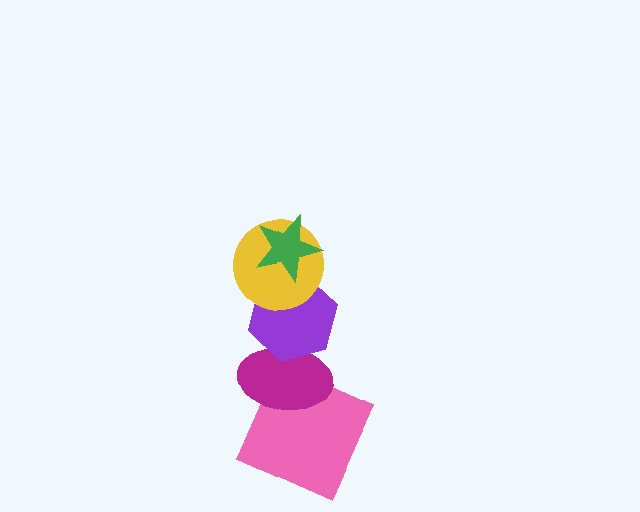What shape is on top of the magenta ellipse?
The purple hexagon is on top of the magenta ellipse.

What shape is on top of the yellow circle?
The green star is on top of the yellow circle.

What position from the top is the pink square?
The pink square is 5th from the top.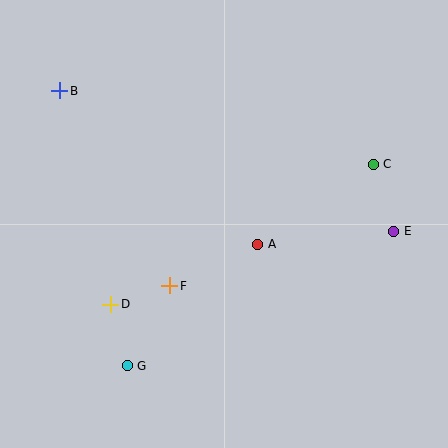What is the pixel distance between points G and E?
The distance between G and E is 299 pixels.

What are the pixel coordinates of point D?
Point D is at (111, 304).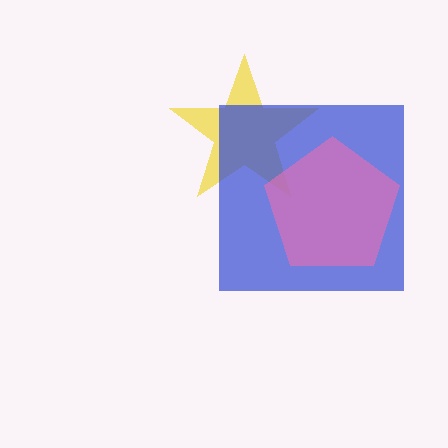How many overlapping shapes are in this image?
There are 3 overlapping shapes in the image.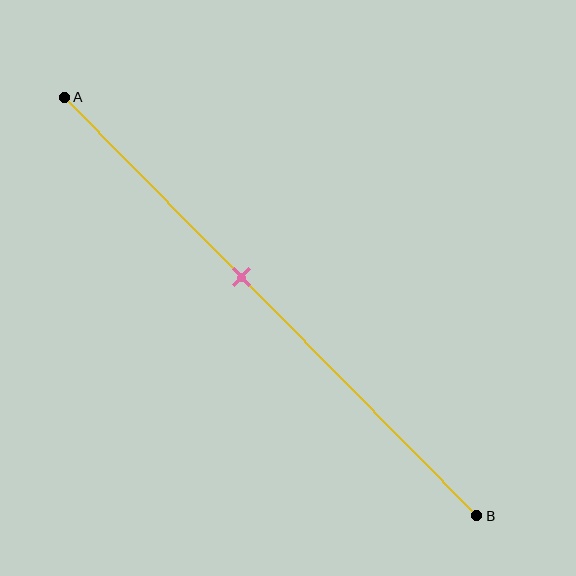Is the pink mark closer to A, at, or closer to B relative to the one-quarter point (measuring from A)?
The pink mark is closer to point B than the one-quarter point of segment AB.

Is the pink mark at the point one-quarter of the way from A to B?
No, the mark is at about 45% from A, not at the 25% one-quarter point.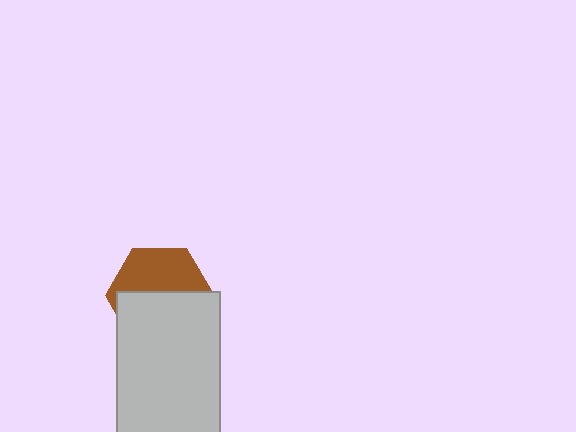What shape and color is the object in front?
The object in front is a light gray rectangle.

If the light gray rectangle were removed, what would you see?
You would see the complete brown hexagon.